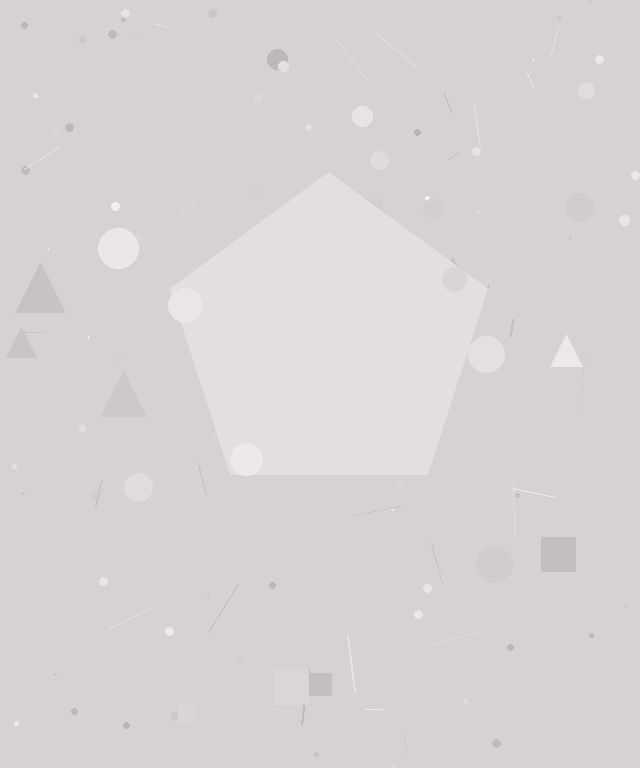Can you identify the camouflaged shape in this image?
The camouflaged shape is a pentagon.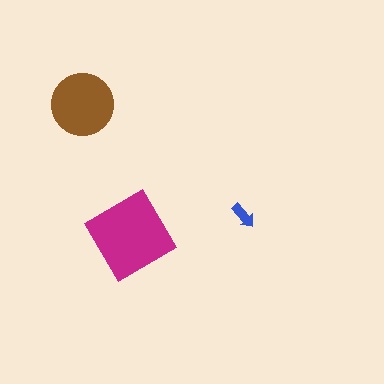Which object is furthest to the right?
The blue arrow is rightmost.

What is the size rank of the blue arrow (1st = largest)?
3rd.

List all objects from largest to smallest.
The magenta diamond, the brown circle, the blue arrow.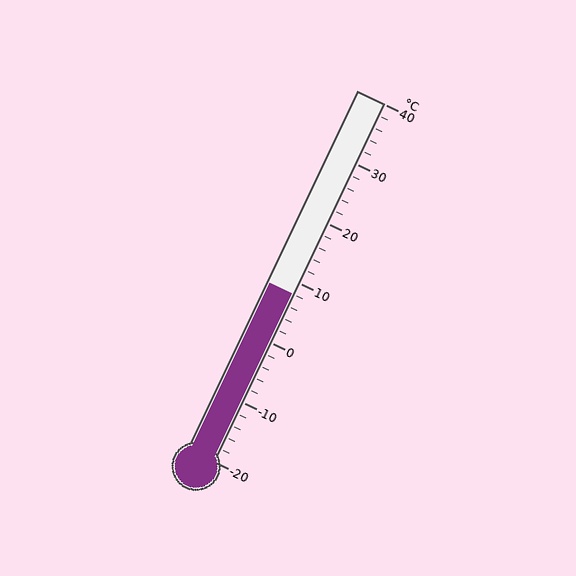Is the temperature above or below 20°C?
The temperature is below 20°C.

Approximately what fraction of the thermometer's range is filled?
The thermometer is filled to approximately 45% of its range.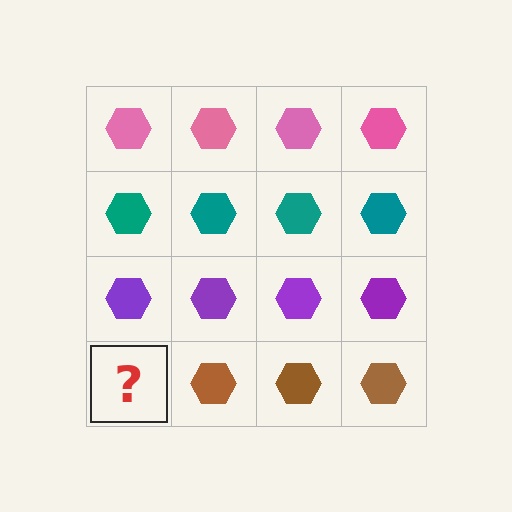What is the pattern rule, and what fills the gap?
The rule is that each row has a consistent color. The gap should be filled with a brown hexagon.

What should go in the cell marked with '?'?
The missing cell should contain a brown hexagon.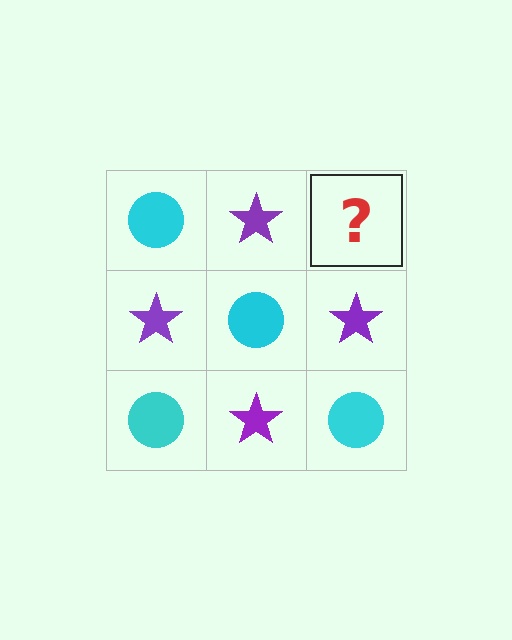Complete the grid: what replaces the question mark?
The question mark should be replaced with a cyan circle.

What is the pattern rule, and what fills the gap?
The rule is that it alternates cyan circle and purple star in a checkerboard pattern. The gap should be filled with a cyan circle.